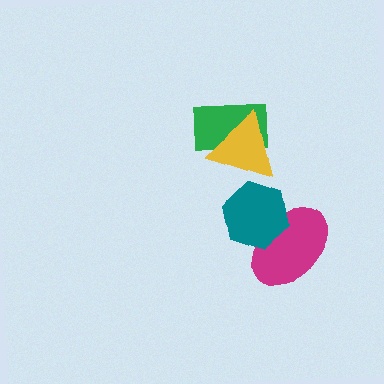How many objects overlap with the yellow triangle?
1 object overlaps with the yellow triangle.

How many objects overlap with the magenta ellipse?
1 object overlaps with the magenta ellipse.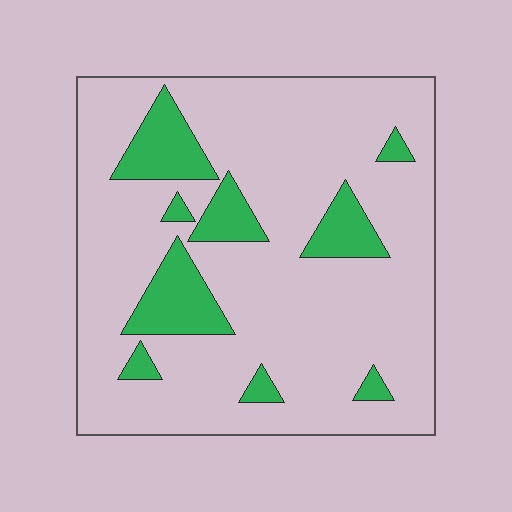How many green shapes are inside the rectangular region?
9.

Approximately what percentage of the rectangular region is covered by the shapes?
Approximately 15%.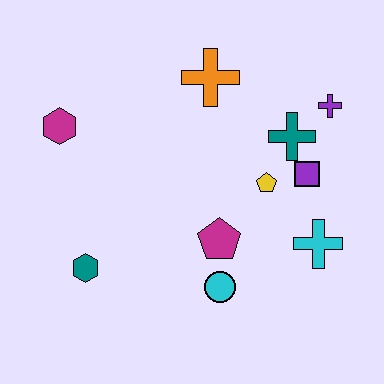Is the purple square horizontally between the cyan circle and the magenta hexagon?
No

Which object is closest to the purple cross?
The teal cross is closest to the purple cross.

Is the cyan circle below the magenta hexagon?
Yes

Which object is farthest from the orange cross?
The teal hexagon is farthest from the orange cross.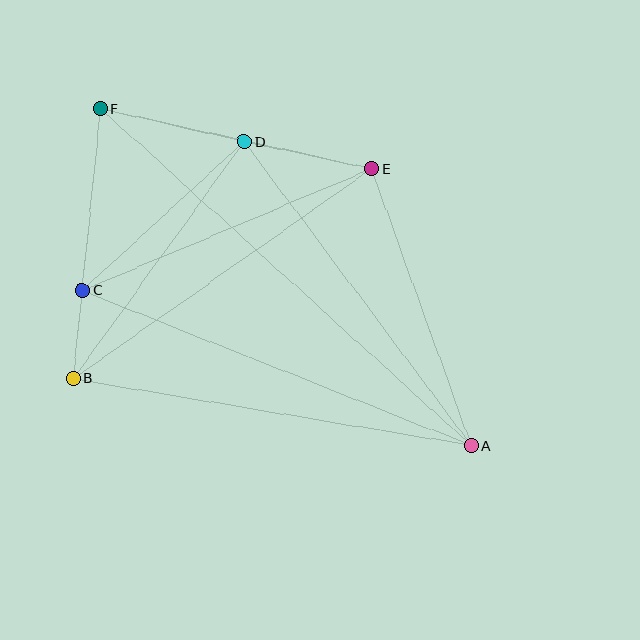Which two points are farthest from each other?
Points A and F are farthest from each other.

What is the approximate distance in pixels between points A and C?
The distance between A and C is approximately 418 pixels.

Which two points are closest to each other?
Points B and C are closest to each other.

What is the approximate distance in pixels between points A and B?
The distance between A and B is approximately 403 pixels.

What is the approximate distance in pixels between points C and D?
The distance between C and D is approximately 220 pixels.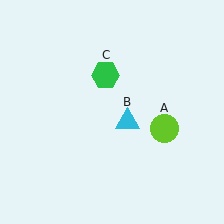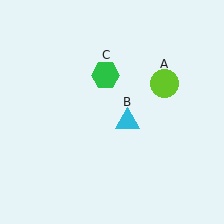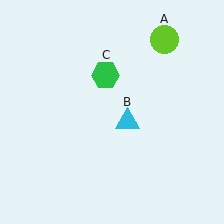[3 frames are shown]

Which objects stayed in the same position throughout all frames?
Cyan triangle (object B) and green hexagon (object C) remained stationary.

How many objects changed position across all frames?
1 object changed position: lime circle (object A).